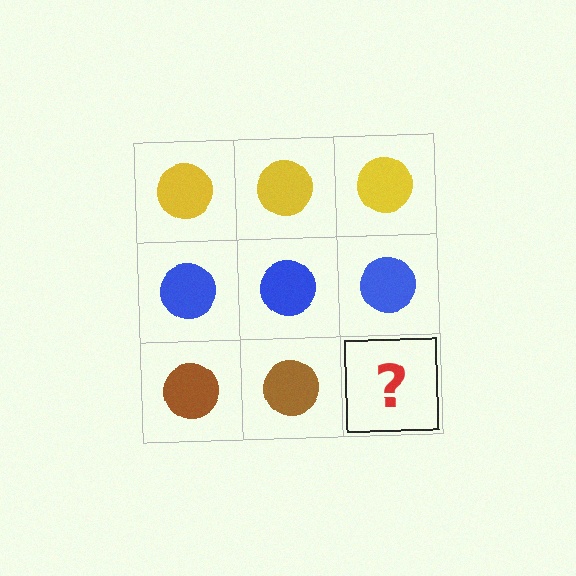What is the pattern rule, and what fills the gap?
The rule is that each row has a consistent color. The gap should be filled with a brown circle.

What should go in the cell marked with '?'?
The missing cell should contain a brown circle.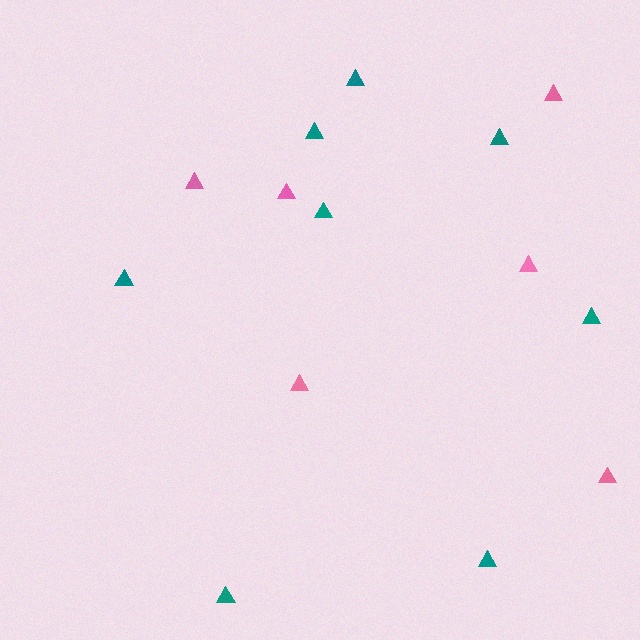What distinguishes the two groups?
There are 2 groups: one group of teal triangles (8) and one group of pink triangles (6).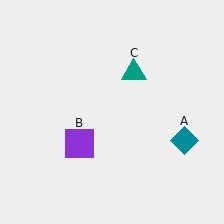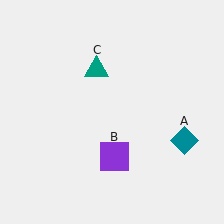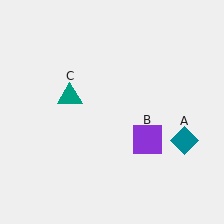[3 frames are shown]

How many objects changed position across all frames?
2 objects changed position: purple square (object B), teal triangle (object C).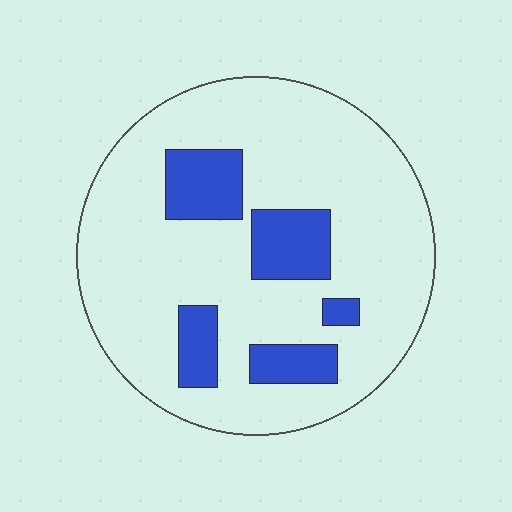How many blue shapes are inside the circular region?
5.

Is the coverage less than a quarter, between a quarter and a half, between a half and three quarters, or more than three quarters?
Less than a quarter.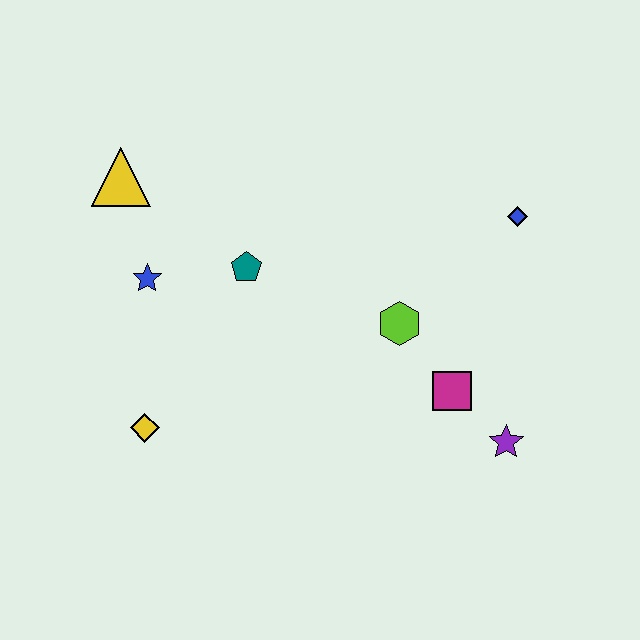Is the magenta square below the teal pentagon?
Yes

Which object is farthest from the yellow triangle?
The purple star is farthest from the yellow triangle.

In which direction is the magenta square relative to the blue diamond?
The magenta square is below the blue diamond.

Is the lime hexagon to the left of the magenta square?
Yes